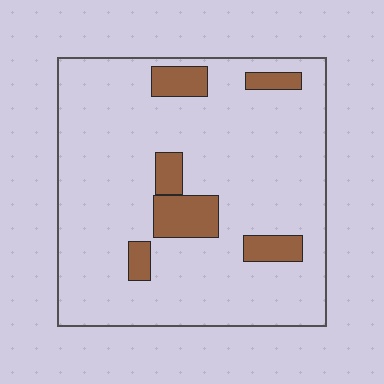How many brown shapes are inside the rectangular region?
6.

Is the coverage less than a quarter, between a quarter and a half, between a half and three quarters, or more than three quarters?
Less than a quarter.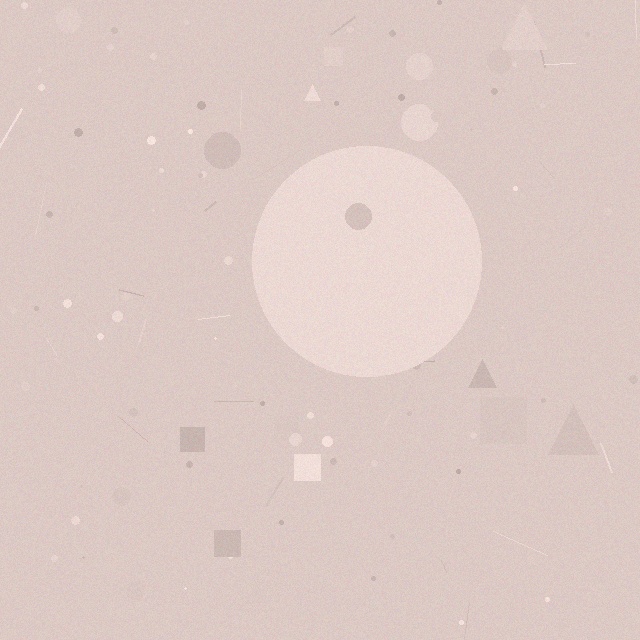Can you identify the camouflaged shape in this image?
The camouflaged shape is a circle.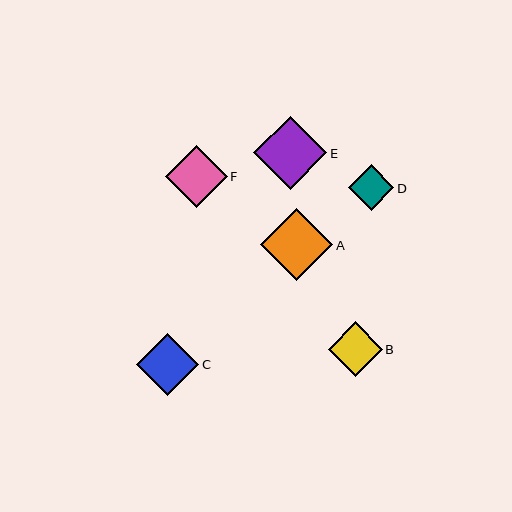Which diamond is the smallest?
Diamond D is the smallest with a size of approximately 46 pixels.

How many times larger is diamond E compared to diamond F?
Diamond E is approximately 1.2 times the size of diamond F.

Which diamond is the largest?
Diamond E is the largest with a size of approximately 73 pixels.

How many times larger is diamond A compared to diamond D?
Diamond A is approximately 1.6 times the size of diamond D.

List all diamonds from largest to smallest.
From largest to smallest: E, A, C, F, B, D.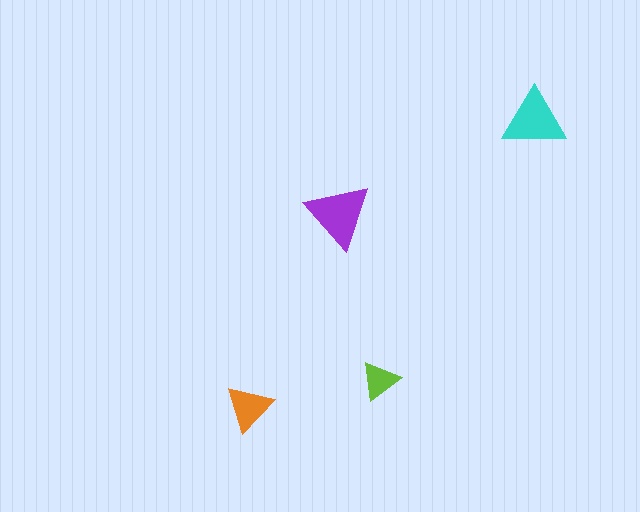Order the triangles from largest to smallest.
the purple one, the cyan one, the orange one, the lime one.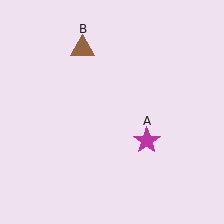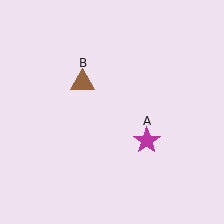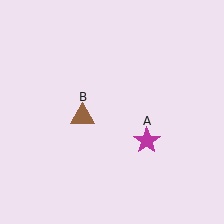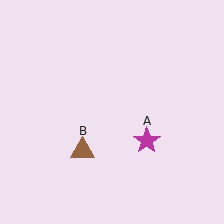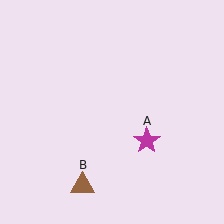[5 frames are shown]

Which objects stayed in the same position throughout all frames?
Magenta star (object A) remained stationary.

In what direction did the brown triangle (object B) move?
The brown triangle (object B) moved down.